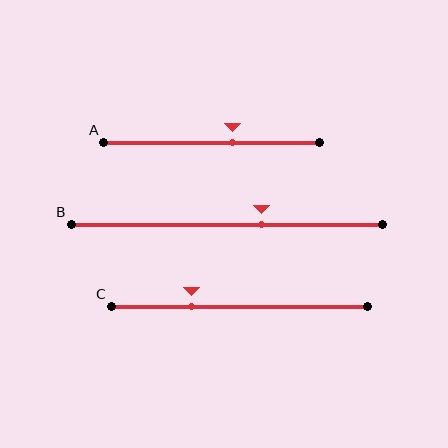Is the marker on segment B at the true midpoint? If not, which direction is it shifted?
No, the marker on segment B is shifted to the right by about 11% of the segment length.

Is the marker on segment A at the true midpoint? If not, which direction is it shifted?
No, the marker on segment A is shifted to the right by about 9% of the segment length.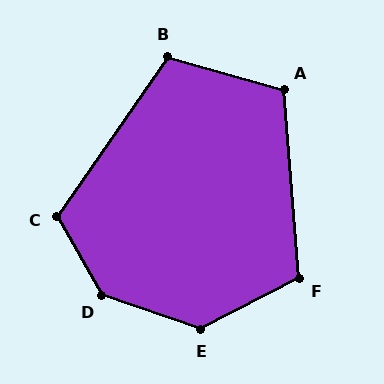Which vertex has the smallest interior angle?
B, at approximately 109 degrees.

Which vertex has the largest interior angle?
D, at approximately 138 degrees.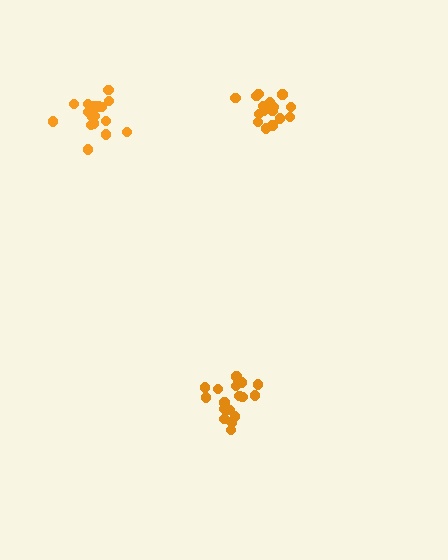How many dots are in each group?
Group 1: 19 dots, Group 2: 18 dots, Group 3: 19 dots (56 total).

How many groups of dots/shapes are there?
There are 3 groups.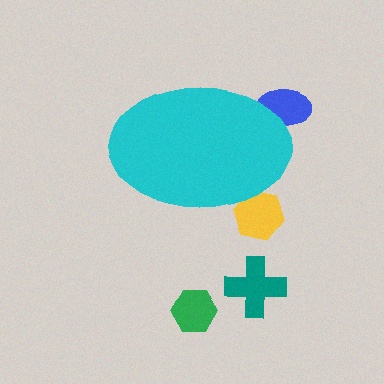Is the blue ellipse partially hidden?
Yes, the blue ellipse is partially hidden behind the cyan ellipse.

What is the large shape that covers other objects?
A cyan ellipse.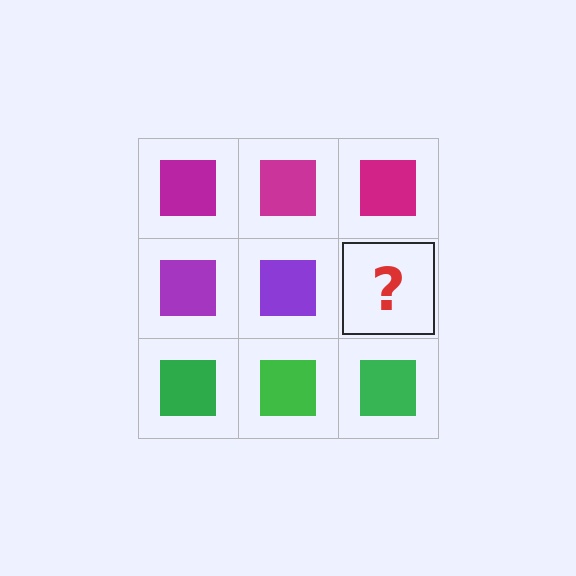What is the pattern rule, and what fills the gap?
The rule is that each row has a consistent color. The gap should be filled with a purple square.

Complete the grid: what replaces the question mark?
The question mark should be replaced with a purple square.